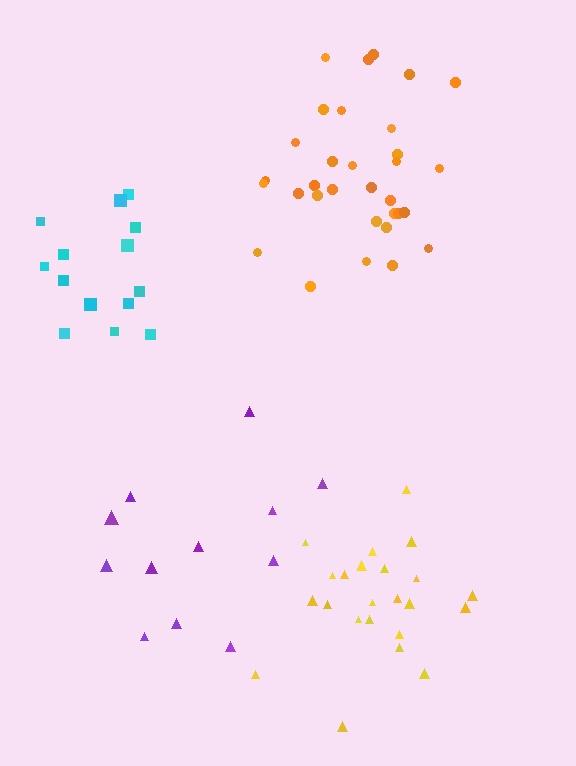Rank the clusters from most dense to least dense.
orange, yellow, cyan, purple.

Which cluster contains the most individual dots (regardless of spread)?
Orange (32).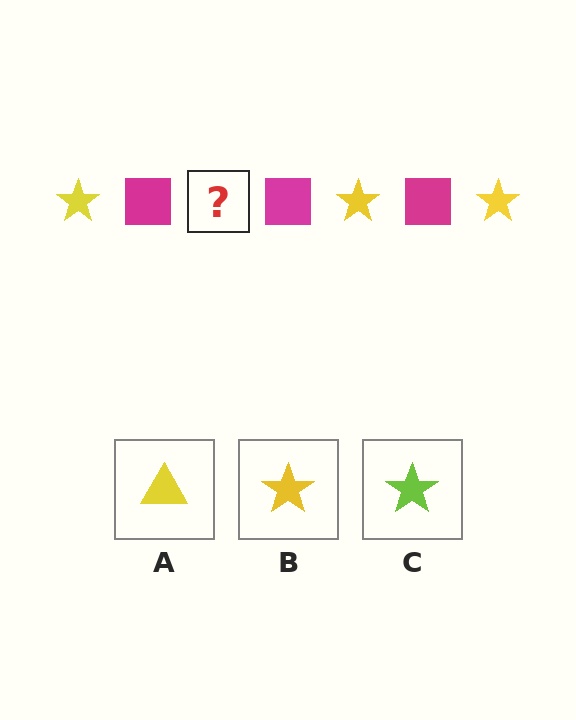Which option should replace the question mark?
Option B.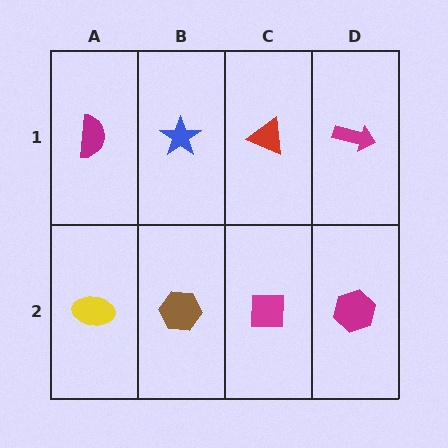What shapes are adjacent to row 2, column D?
A magenta arrow (row 1, column D), a magenta square (row 2, column C).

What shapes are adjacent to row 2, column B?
A blue star (row 1, column B), a yellow ellipse (row 2, column A), a magenta square (row 2, column C).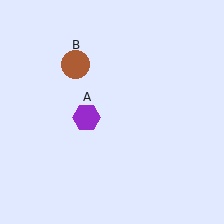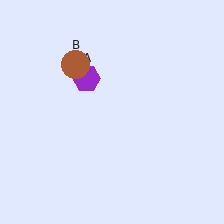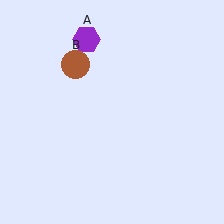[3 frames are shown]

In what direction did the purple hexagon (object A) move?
The purple hexagon (object A) moved up.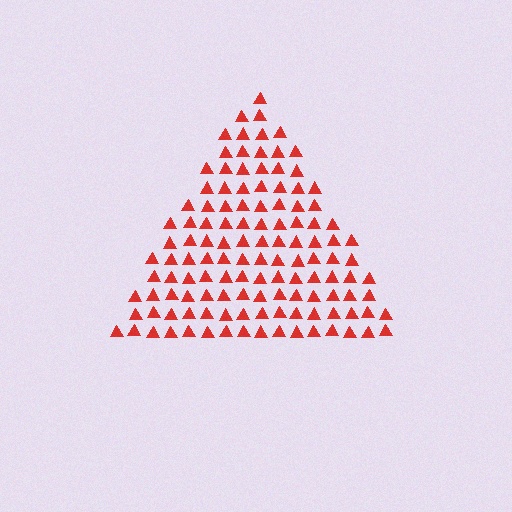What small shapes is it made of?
It is made of small triangles.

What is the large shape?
The large shape is a triangle.